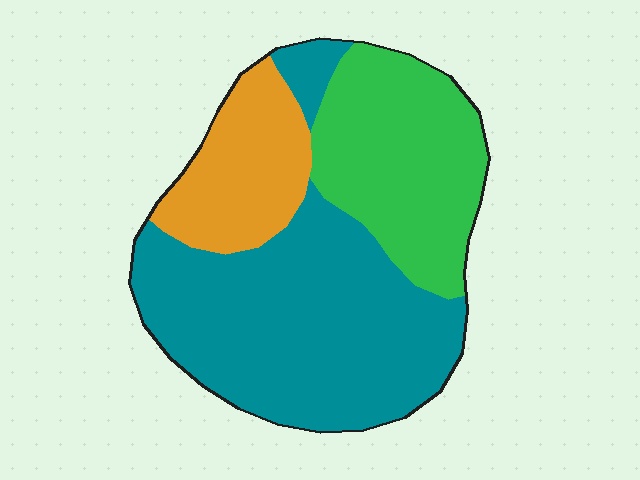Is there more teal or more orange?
Teal.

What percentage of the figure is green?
Green takes up about one third (1/3) of the figure.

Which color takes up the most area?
Teal, at roughly 55%.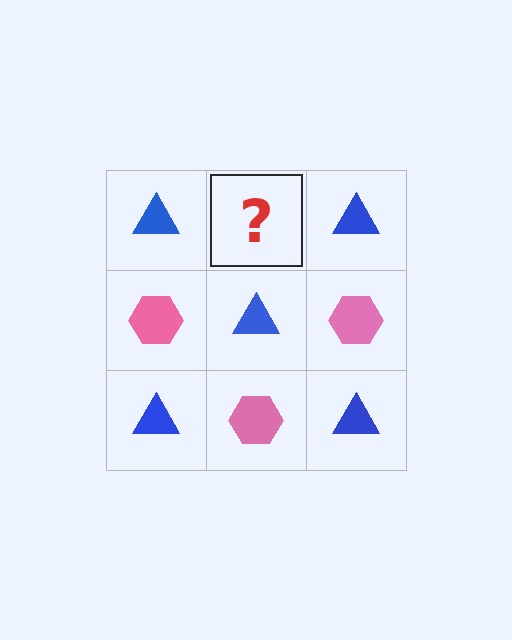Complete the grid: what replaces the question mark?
The question mark should be replaced with a pink hexagon.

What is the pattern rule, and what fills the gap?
The rule is that it alternates blue triangle and pink hexagon in a checkerboard pattern. The gap should be filled with a pink hexagon.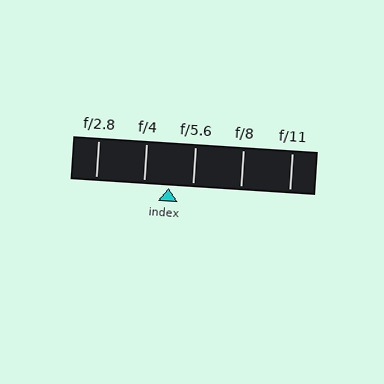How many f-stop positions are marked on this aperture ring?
There are 5 f-stop positions marked.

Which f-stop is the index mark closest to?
The index mark is closest to f/5.6.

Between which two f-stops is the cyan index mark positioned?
The index mark is between f/4 and f/5.6.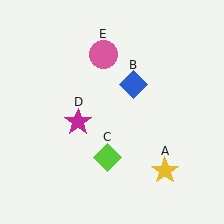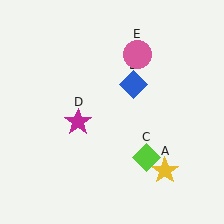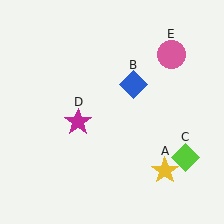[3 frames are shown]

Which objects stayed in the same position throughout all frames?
Yellow star (object A) and blue diamond (object B) and magenta star (object D) remained stationary.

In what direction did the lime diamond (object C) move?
The lime diamond (object C) moved right.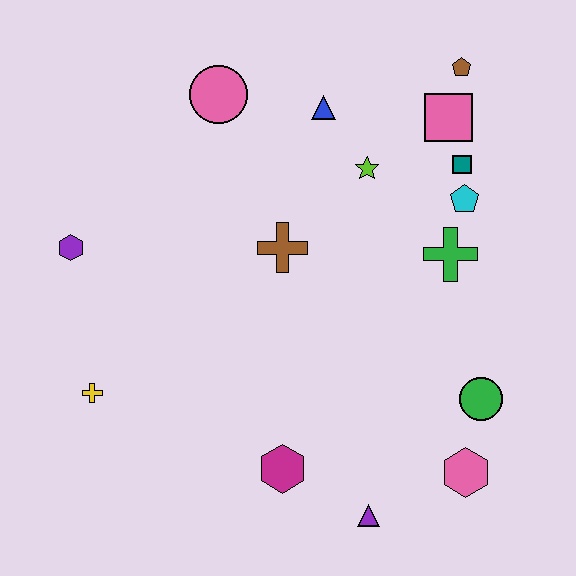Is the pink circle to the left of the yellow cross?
No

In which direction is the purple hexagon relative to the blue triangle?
The purple hexagon is to the left of the blue triangle.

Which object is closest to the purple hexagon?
The yellow cross is closest to the purple hexagon.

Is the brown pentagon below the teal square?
No